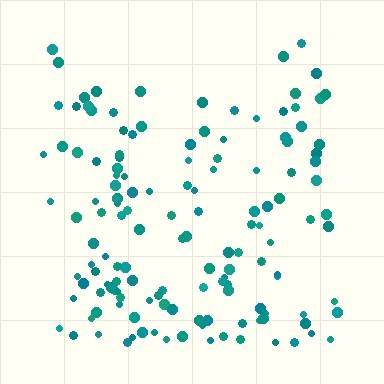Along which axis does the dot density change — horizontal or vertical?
Vertical.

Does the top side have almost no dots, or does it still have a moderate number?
Still a moderate number, just noticeably fewer than the bottom.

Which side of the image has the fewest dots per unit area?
The top.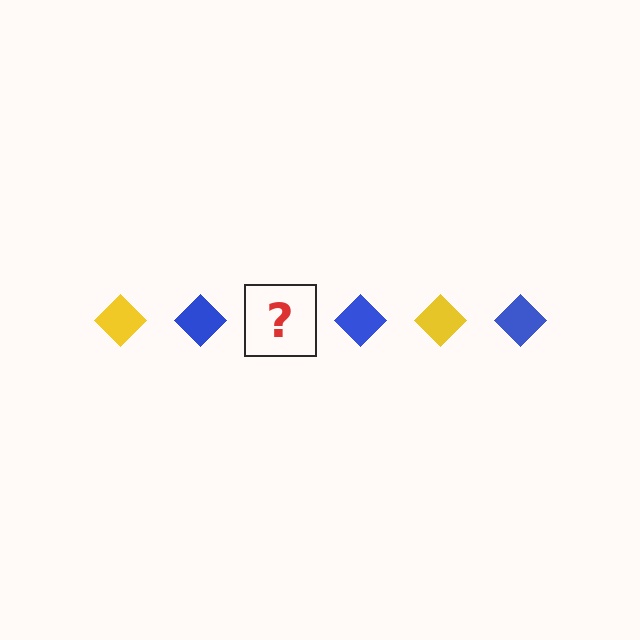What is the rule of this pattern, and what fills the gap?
The rule is that the pattern cycles through yellow, blue diamonds. The gap should be filled with a yellow diamond.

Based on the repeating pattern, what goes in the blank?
The blank should be a yellow diamond.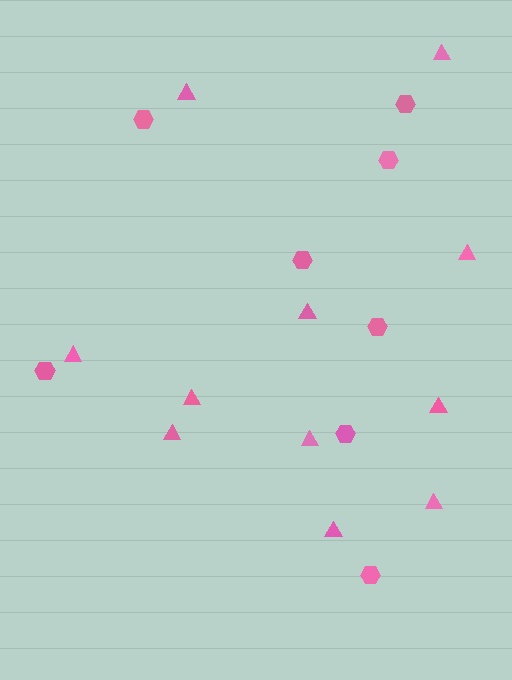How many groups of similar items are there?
There are 2 groups: one group of hexagons (8) and one group of triangles (11).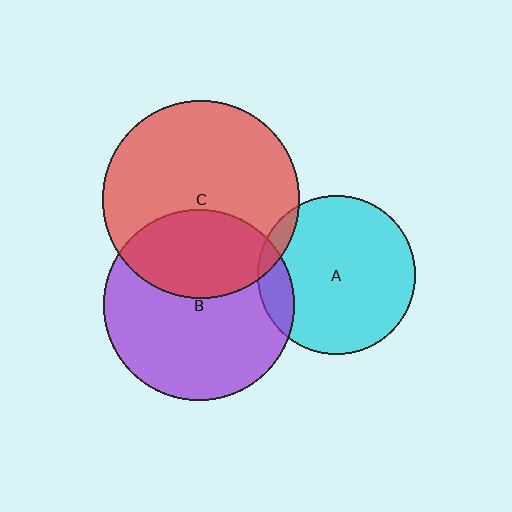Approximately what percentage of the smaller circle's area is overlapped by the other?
Approximately 35%.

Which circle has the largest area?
Circle C (red).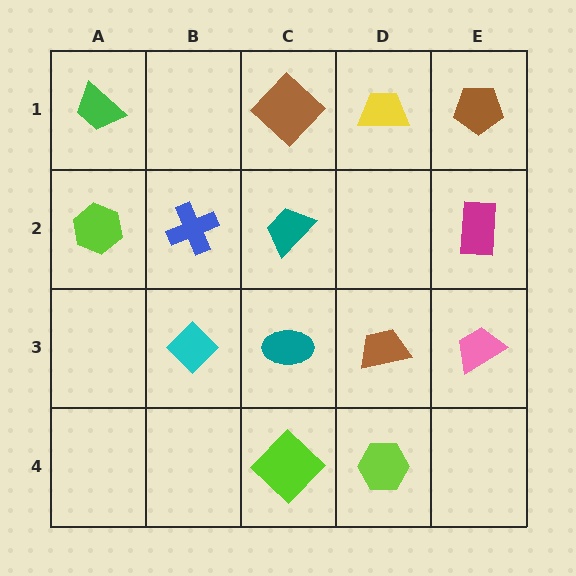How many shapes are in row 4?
2 shapes.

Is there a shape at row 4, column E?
No, that cell is empty.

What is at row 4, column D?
A lime hexagon.